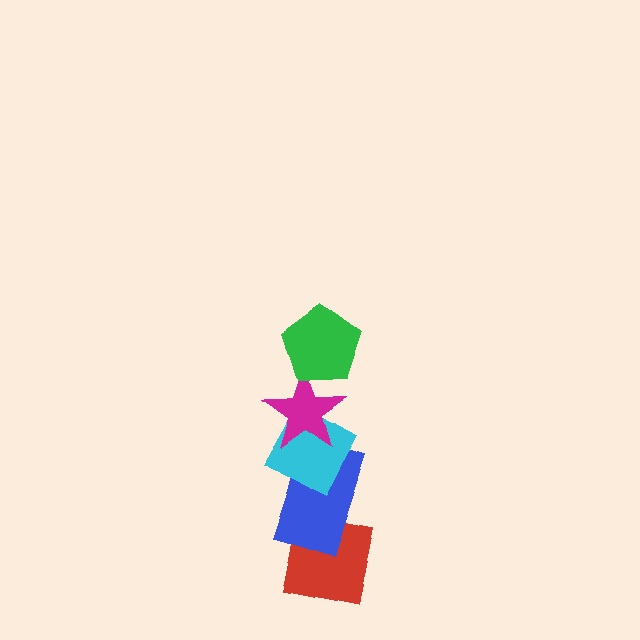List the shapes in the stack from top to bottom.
From top to bottom: the green pentagon, the magenta star, the cyan diamond, the blue rectangle, the red square.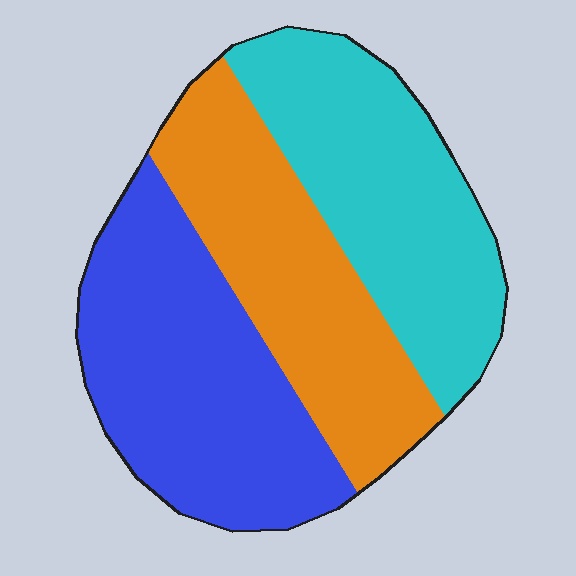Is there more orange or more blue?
Blue.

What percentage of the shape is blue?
Blue covers around 35% of the shape.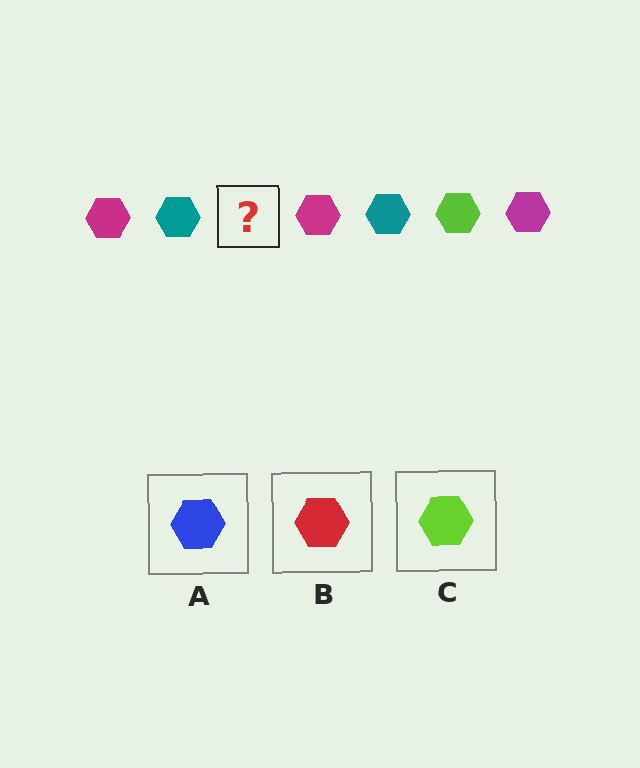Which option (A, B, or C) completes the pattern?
C.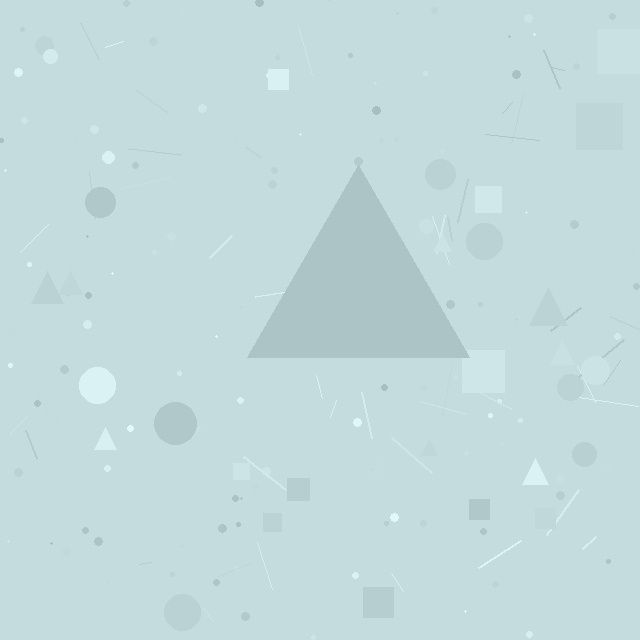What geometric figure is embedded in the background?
A triangle is embedded in the background.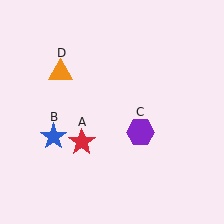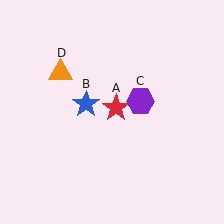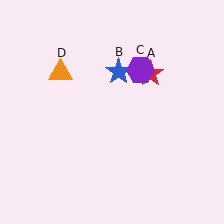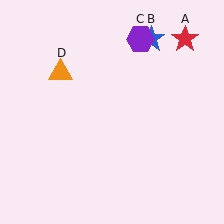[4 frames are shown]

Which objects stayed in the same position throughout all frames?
Orange triangle (object D) remained stationary.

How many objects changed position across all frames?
3 objects changed position: red star (object A), blue star (object B), purple hexagon (object C).